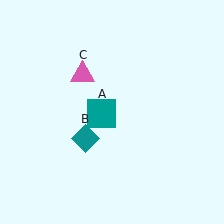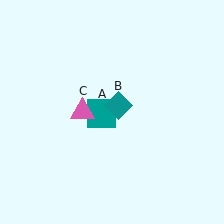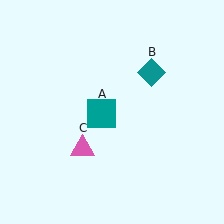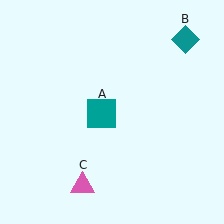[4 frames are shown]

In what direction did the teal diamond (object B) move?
The teal diamond (object B) moved up and to the right.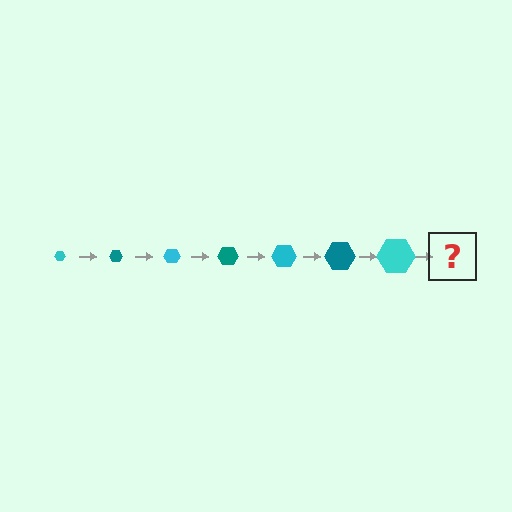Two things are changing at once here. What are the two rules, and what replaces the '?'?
The two rules are that the hexagon grows larger each step and the color cycles through cyan and teal. The '?' should be a teal hexagon, larger than the previous one.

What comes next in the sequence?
The next element should be a teal hexagon, larger than the previous one.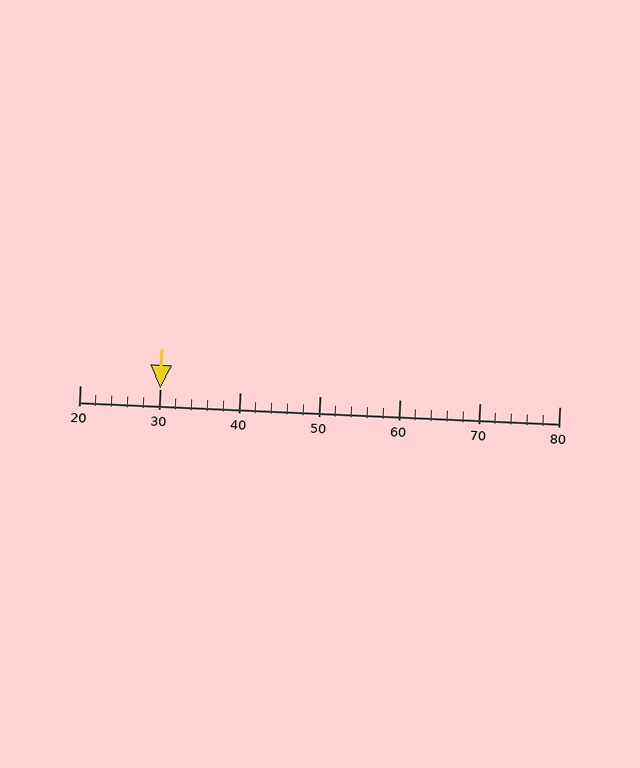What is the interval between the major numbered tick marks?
The major tick marks are spaced 10 units apart.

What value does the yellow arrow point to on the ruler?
The yellow arrow points to approximately 30.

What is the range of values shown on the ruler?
The ruler shows values from 20 to 80.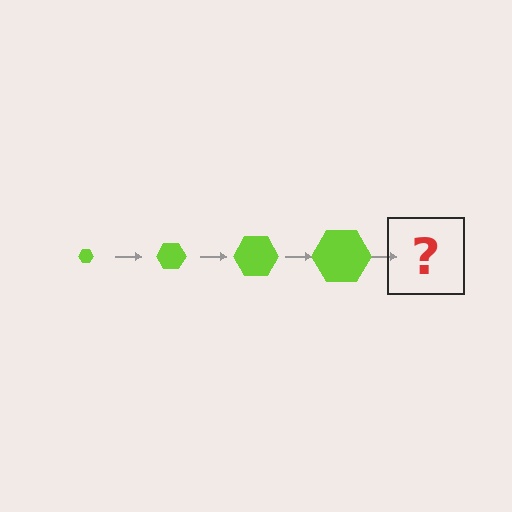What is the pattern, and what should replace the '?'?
The pattern is that the hexagon gets progressively larger each step. The '?' should be a lime hexagon, larger than the previous one.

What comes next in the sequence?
The next element should be a lime hexagon, larger than the previous one.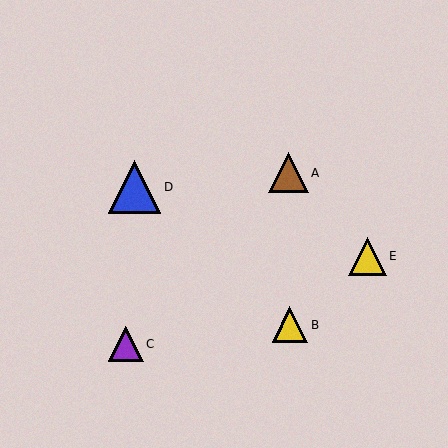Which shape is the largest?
The blue triangle (labeled D) is the largest.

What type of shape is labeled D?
Shape D is a blue triangle.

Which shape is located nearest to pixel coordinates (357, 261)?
The yellow triangle (labeled E) at (367, 256) is nearest to that location.